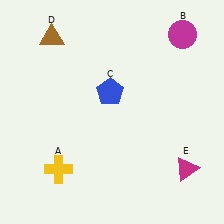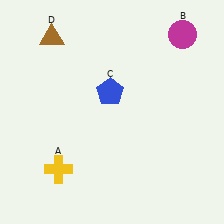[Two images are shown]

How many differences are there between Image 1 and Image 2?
There is 1 difference between the two images.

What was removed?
The magenta triangle (E) was removed in Image 2.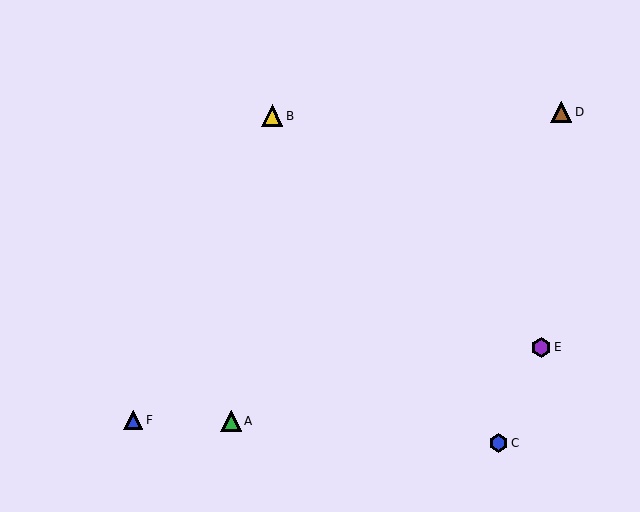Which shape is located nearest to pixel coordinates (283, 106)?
The yellow triangle (labeled B) at (272, 116) is nearest to that location.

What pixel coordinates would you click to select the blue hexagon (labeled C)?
Click at (499, 443) to select the blue hexagon C.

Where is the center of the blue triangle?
The center of the blue triangle is at (133, 420).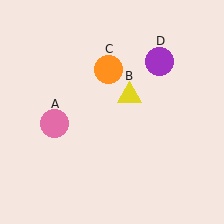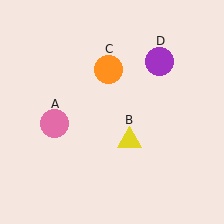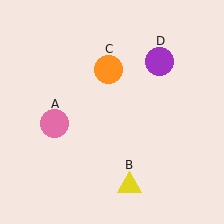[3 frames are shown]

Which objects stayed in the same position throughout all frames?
Pink circle (object A) and orange circle (object C) and purple circle (object D) remained stationary.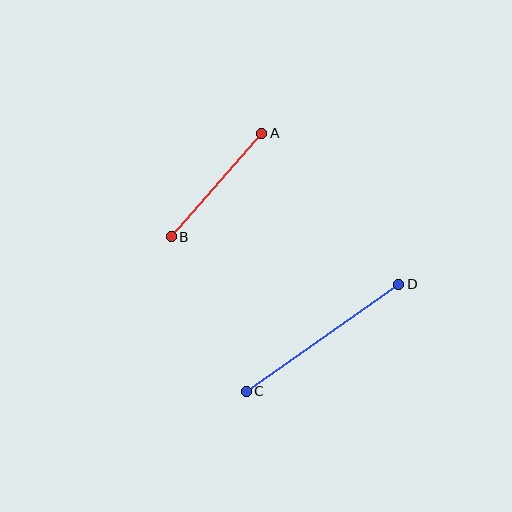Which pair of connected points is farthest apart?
Points C and D are farthest apart.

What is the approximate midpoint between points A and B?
The midpoint is at approximately (217, 185) pixels.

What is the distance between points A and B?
The distance is approximately 137 pixels.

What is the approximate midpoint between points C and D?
The midpoint is at approximately (322, 338) pixels.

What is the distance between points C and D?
The distance is approximately 186 pixels.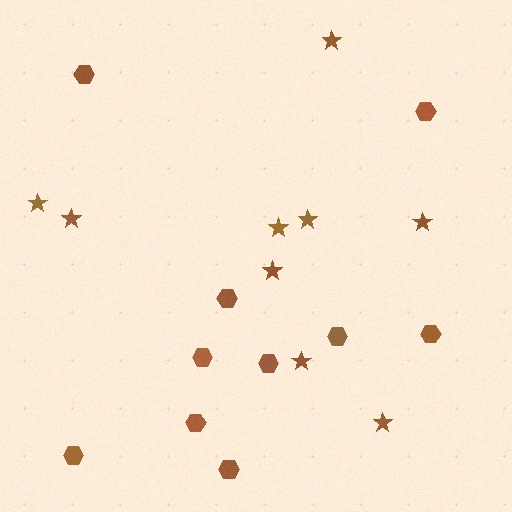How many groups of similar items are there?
There are 2 groups: one group of stars (9) and one group of hexagons (10).